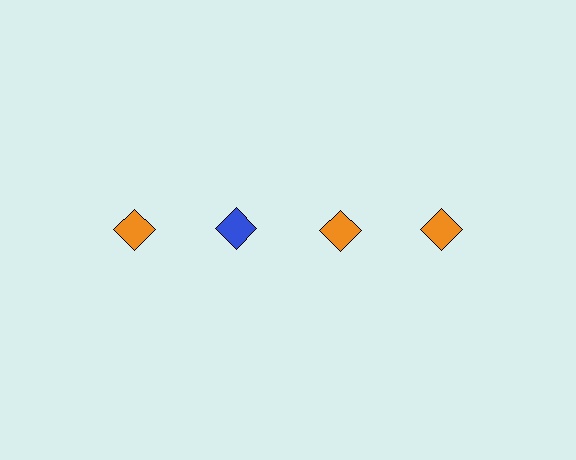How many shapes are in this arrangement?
There are 4 shapes arranged in a grid pattern.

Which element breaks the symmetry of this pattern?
The blue diamond in the top row, second from left column breaks the symmetry. All other shapes are orange diamonds.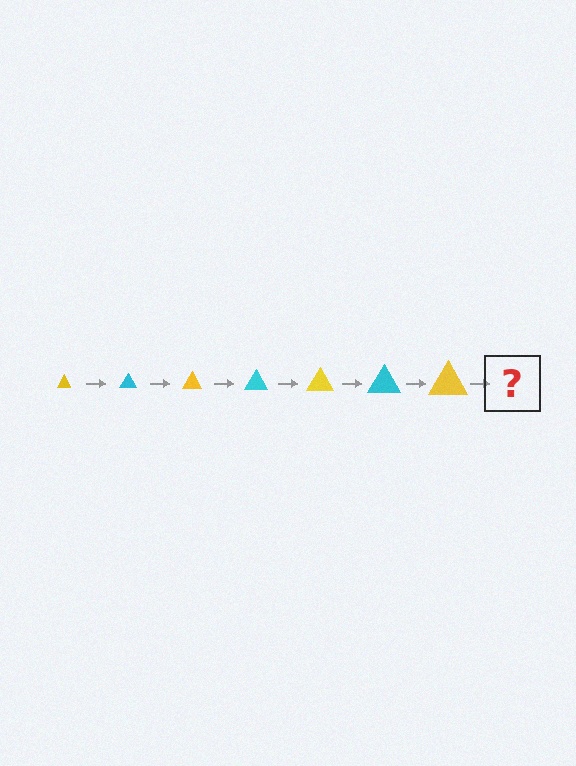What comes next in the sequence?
The next element should be a cyan triangle, larger than the previous one.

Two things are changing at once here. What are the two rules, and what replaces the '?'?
The two rules are that the triangle grows larger each step and the color cycles through yellow and cyan. The '?' should be a cyan triangle, larger than the previous one.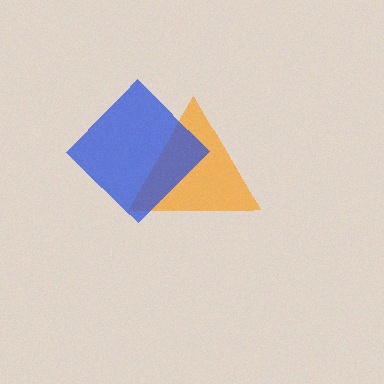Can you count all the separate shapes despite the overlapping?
Yes, there are 2 separate shapes.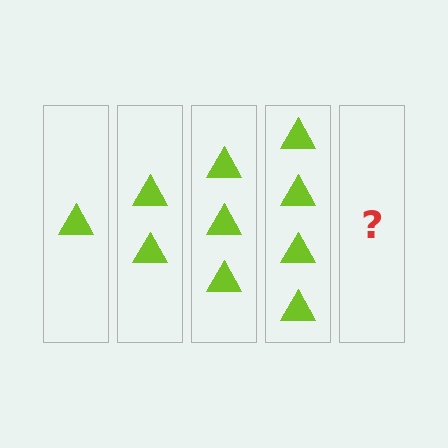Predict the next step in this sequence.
The next step is 5 triangles.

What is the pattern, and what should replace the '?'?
The pattern is that each step adds one more triangle. The '?' should be 5 triangles.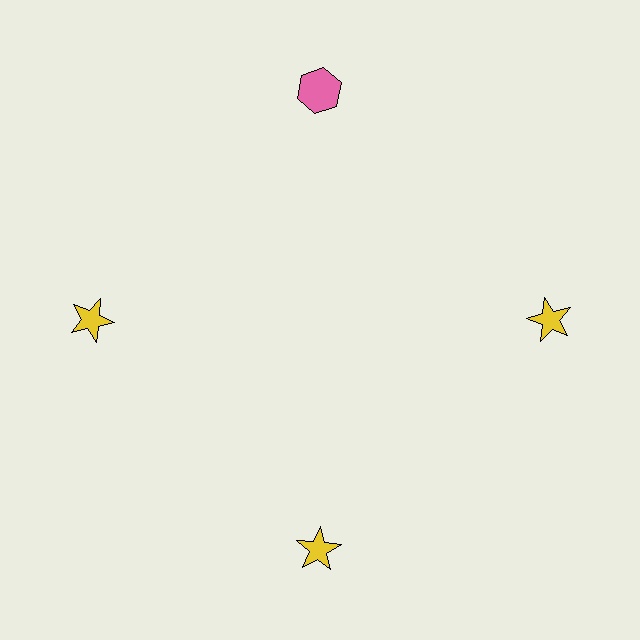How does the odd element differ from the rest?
It differs in both color (pink instead of yellow) and shape (hexagon instead of star).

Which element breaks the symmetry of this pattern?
The pink hexagon at roughly the 12 o'clock position breaks the symmetry. All other shapes are yellow stars.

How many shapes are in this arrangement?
There are 4 shapes arranged in a ring pattern.